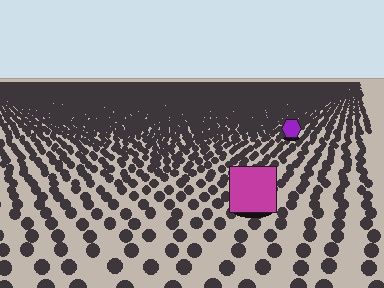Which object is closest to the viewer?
The magenta square is closest. The texture marks near it are larger and more spread out.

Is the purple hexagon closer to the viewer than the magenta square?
No. The magenta square is closer — you can tell from the texture gradient: the ground texture is coarser near it.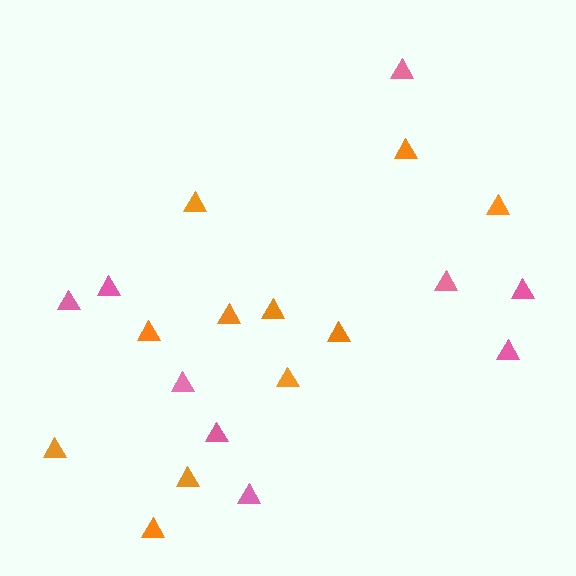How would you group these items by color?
There are 2 groups: one group of orange triangles (11) and one group of pink triangles (9).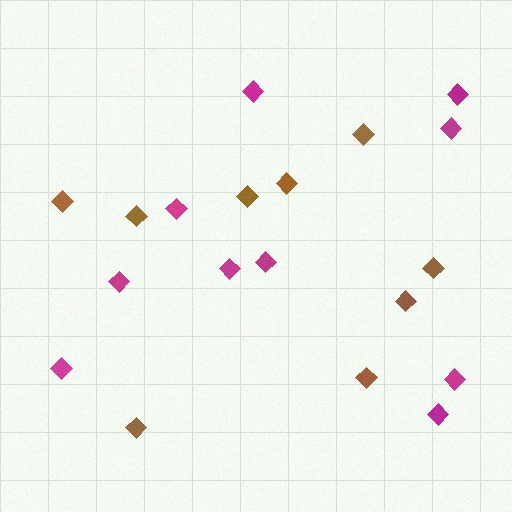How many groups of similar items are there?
There are 2 groups: one group of brown diamonds (9) and one group of magenta diamonds (10).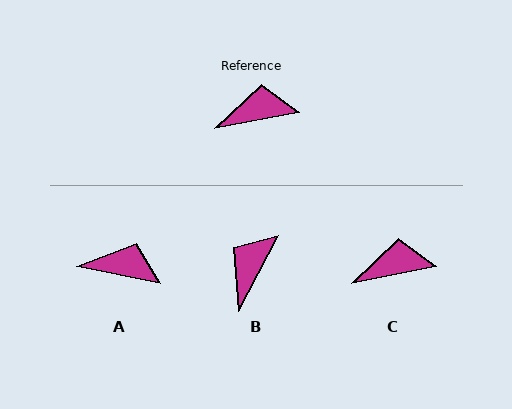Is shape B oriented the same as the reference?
No, it is off by about 51 degrees.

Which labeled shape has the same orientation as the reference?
C.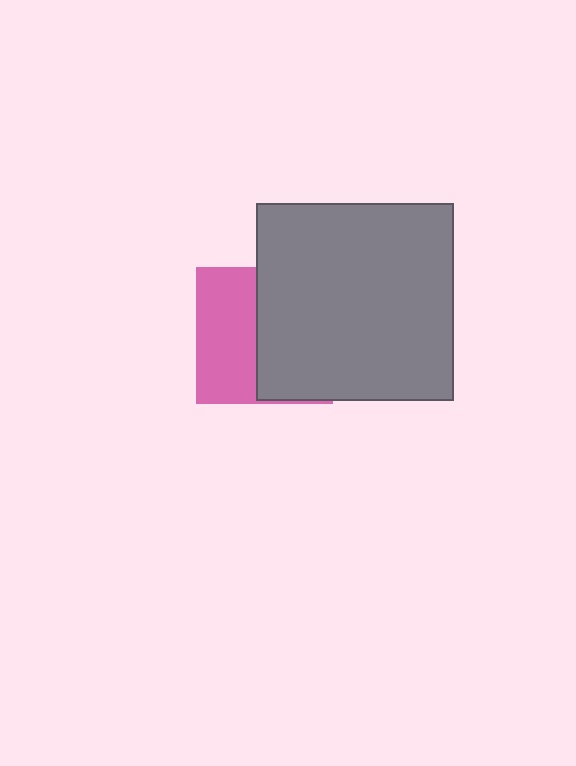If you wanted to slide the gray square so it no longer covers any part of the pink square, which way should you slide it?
Slide it right — that is the most direct way to separate the two shapes.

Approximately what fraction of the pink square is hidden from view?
Roughly 56% of the pink square is hidden behind the gray square.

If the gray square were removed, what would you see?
You would see the complete pink square.